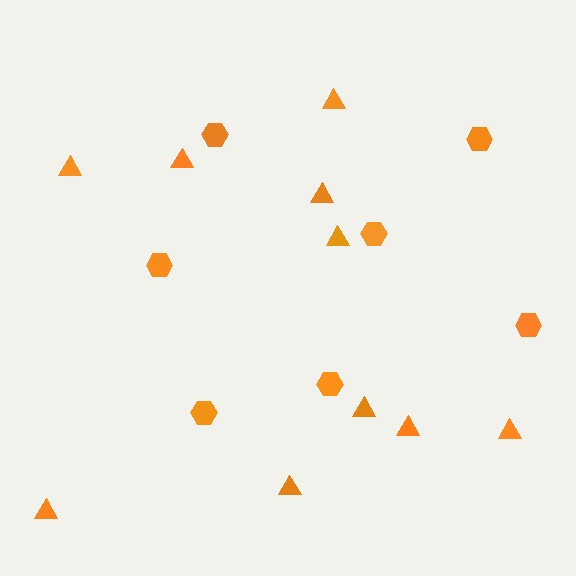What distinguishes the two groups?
There are 2 groups: one group of hexagons (7) and one group of triangles (10).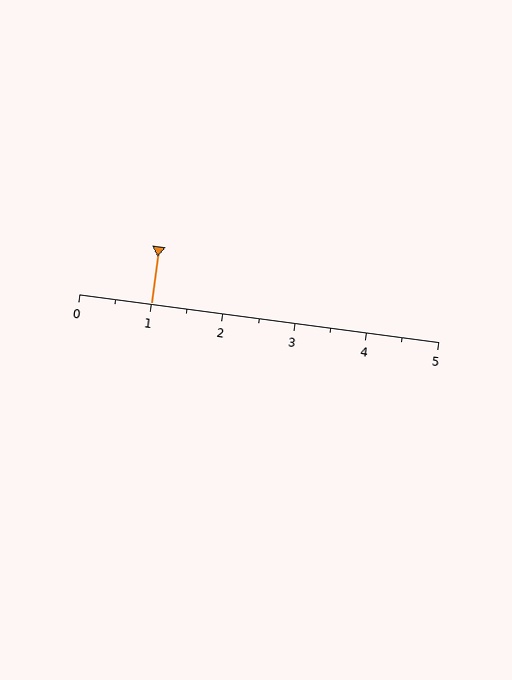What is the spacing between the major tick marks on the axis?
The major ticks are spaced 1 apart.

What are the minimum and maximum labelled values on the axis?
The axis runs from 0 to 5.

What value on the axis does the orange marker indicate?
The marker indicates approximately 1.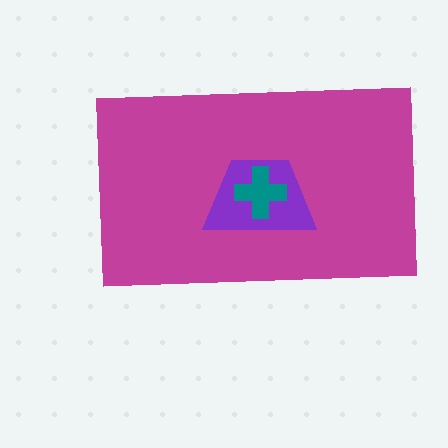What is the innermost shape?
The teal cross.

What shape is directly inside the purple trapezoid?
The teal cross.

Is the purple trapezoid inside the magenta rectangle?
Yes.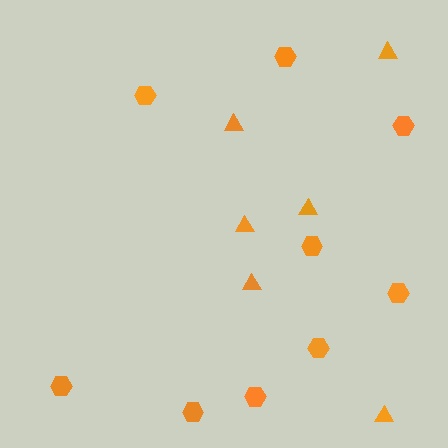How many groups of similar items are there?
There are 2 groups: one group of hexagons (9) and one group of triangles (6).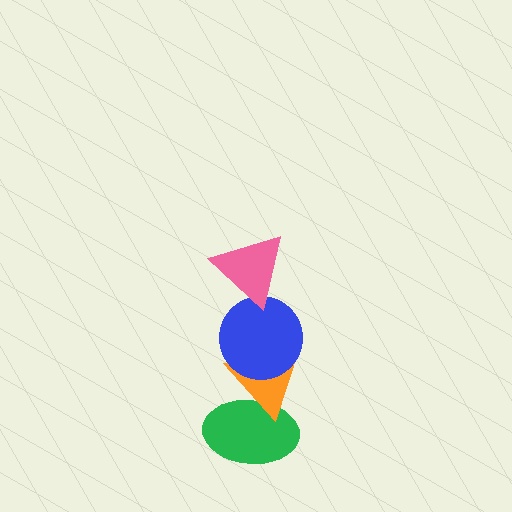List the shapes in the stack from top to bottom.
From top to bottom: the pink triangle, the blue circle, the orange triangle, the green ellipse.